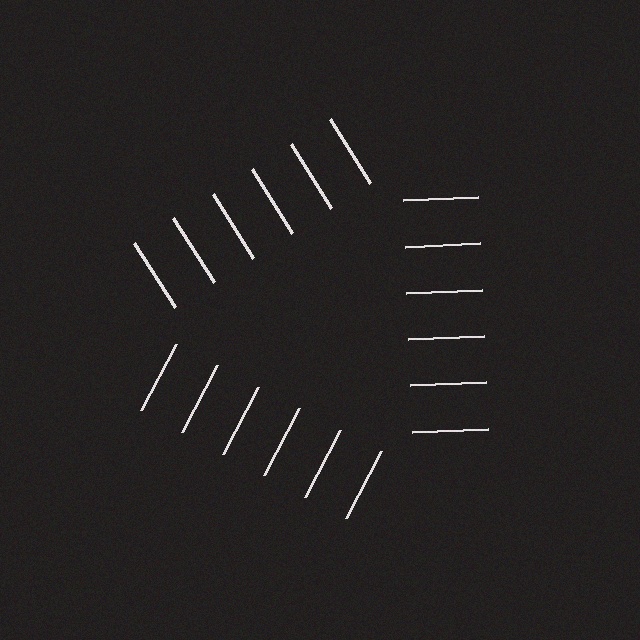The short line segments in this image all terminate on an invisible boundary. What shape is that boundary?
An illusory triangle — the line segments terminate on its edges but no continuous stroke is drawn.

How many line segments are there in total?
18 — 6 along each of the 3 edges.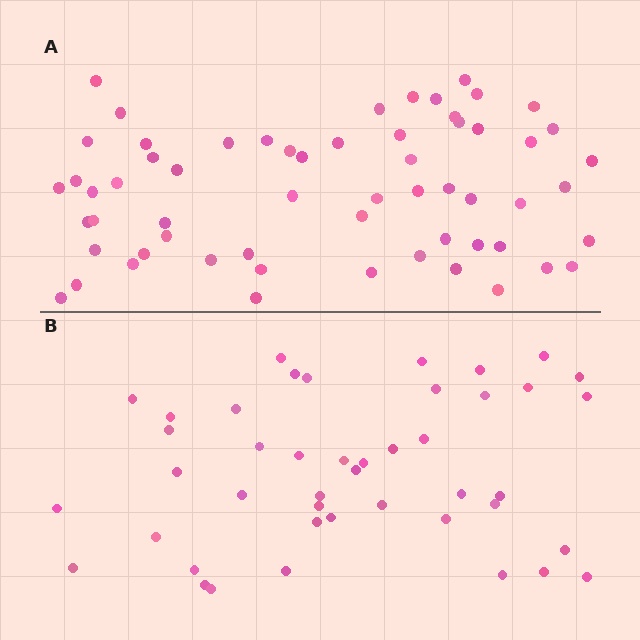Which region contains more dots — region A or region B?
Region A (the top region) has more dots.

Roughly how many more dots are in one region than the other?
Region A has approximately 15 more dots than region B.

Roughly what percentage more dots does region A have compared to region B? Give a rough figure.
About 35% more.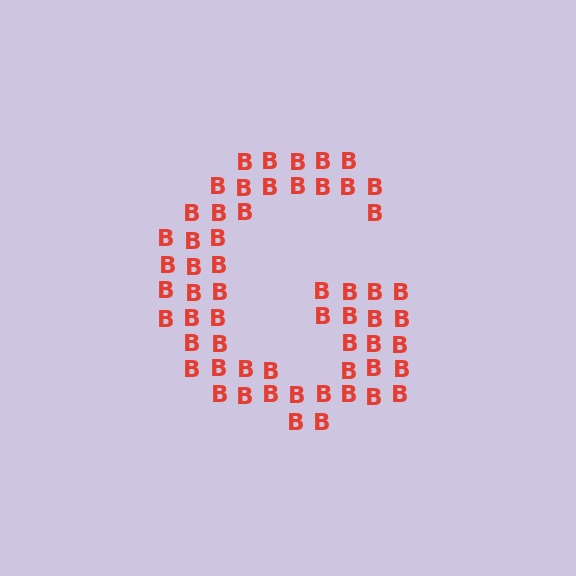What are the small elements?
The small elements are letter B's.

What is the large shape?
The large shape is the letter G.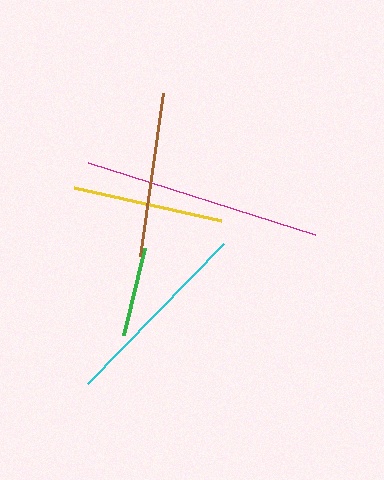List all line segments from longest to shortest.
From longest to shortest: magenta, cyan, brown, yellow, green.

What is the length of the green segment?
The green segment is approximately 90 pixels long.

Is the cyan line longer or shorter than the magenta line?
The magenta line is longer than the cyan line.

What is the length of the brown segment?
The brown segment is approximately 165 pixels long.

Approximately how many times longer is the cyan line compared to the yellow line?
The cyan line is approximately 1.3 times the length of the yellow line.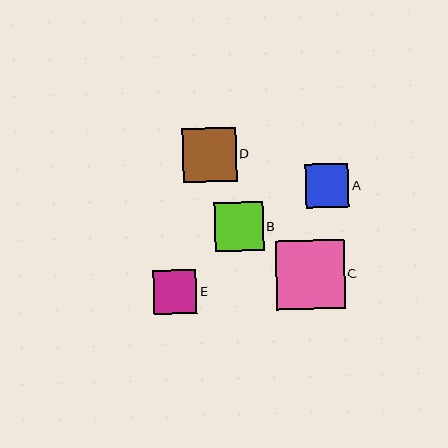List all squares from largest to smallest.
From largest to smallest: C, D, B, A, E.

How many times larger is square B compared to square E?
Square B is approximately 1.1 times the size of square E.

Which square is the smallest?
Square E is the smallest with a size of approximately 43 pixels.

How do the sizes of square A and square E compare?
Square A and square E are approximately the same size.